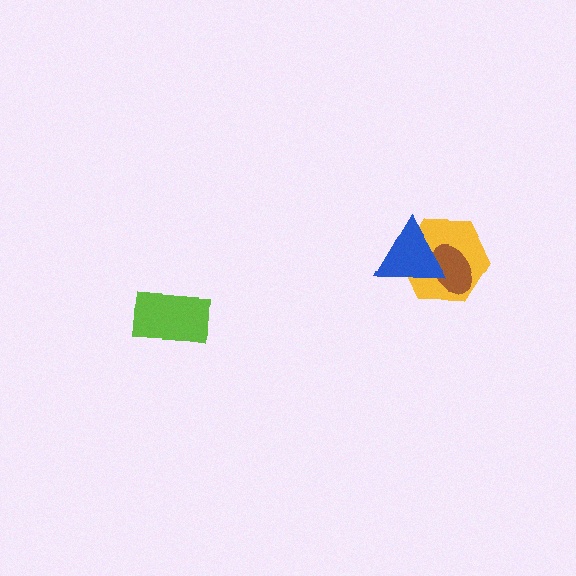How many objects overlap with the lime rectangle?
0 objects overlap with the lime rectangle.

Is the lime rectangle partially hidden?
No, no other shape covers it.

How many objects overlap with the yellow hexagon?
2 objects overlap with the yellow hexagon.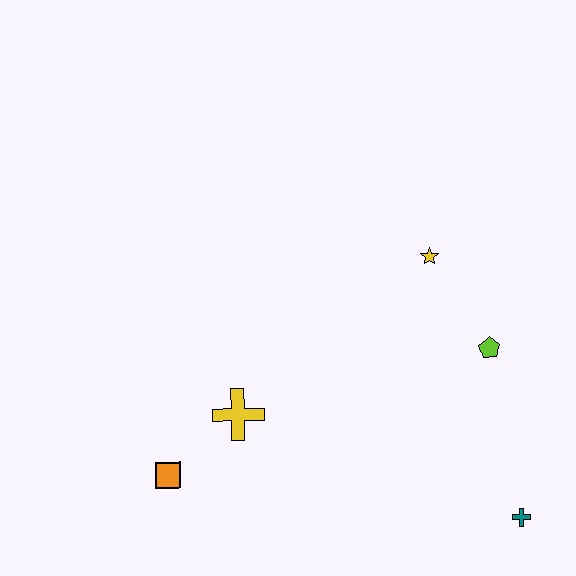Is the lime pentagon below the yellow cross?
No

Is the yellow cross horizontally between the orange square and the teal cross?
Yes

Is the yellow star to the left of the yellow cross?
No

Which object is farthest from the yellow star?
The orange square is farthest from the yellow star.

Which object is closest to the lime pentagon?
The yellow star is closest to the lime pentagon.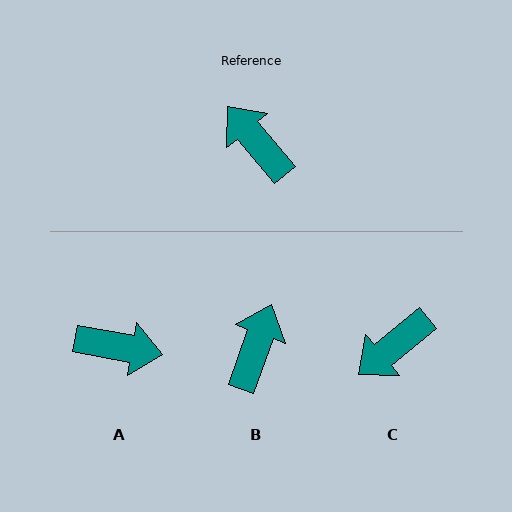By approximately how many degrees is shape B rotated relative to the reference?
Approximately 60 degrees clockwise.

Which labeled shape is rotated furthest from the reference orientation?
A, about 140 degrees away.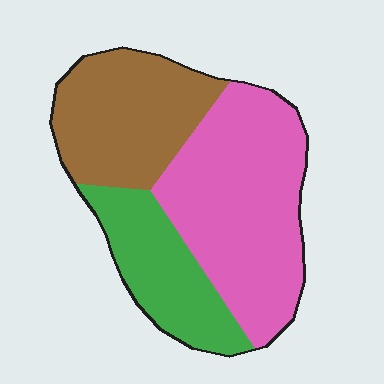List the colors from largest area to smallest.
From largest to smallest: pink, brown, green.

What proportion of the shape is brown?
Brown takes up between a sixth and a third of the shape.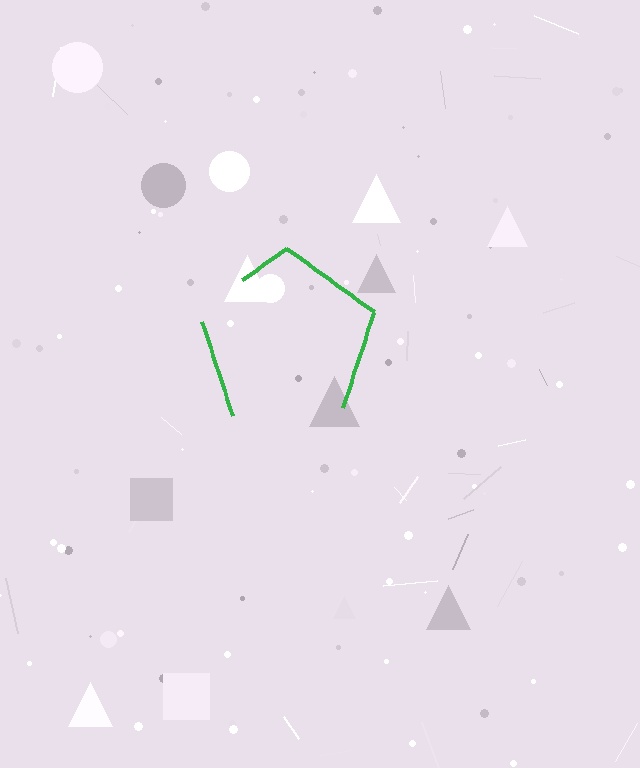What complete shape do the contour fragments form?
The contour fragments form a pentagon.